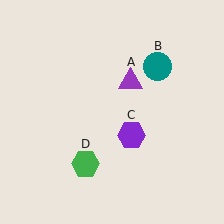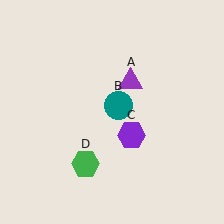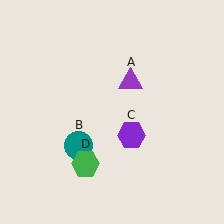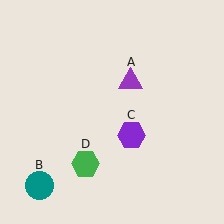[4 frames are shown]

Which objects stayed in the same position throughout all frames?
Purple triangle (object A) and purple hexagon (object C) and green hexagon (object D) remained stationary.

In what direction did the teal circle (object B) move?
The teal circle (object B) moved down and to the left.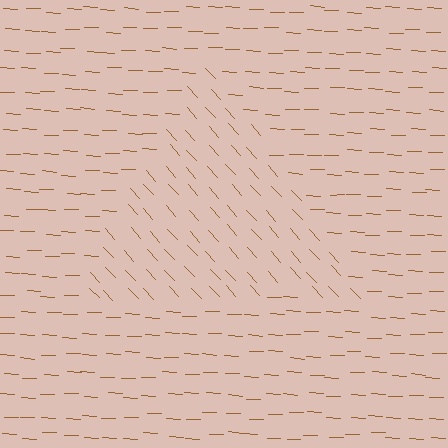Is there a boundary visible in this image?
Yes, there is a texture boundary formed by a change in line orientation.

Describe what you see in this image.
The image is filled with small brown line segments. A triangle region in the image has lines oriented differently from the surrounding lines, creating a visible texture boundary.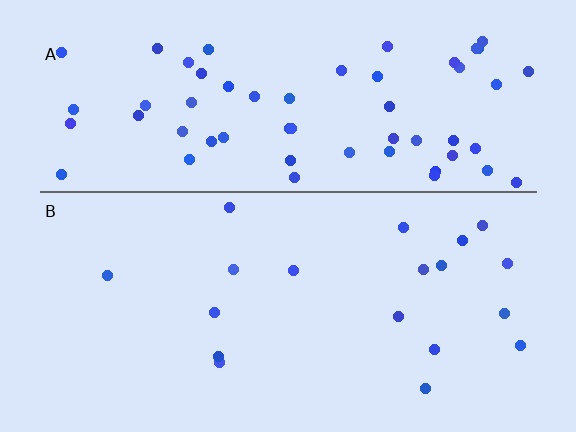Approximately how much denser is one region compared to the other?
Approximately 3.2× — region A over region B.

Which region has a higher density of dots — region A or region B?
A (the top).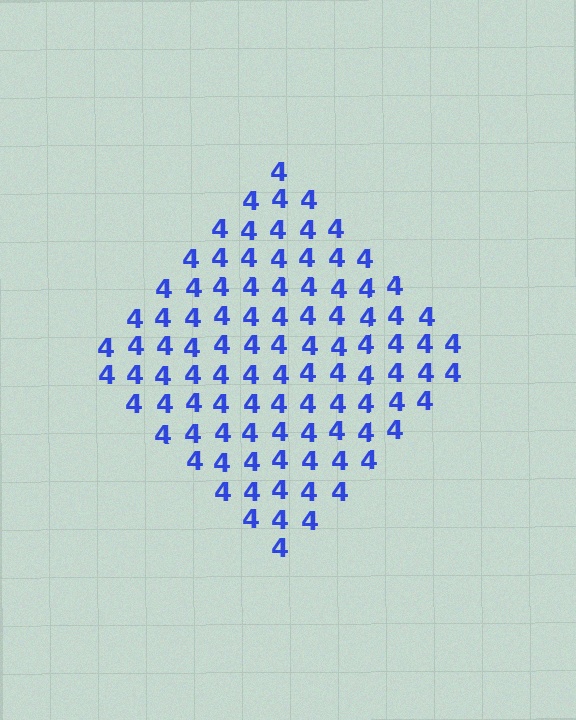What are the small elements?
The small elements are digit 4's.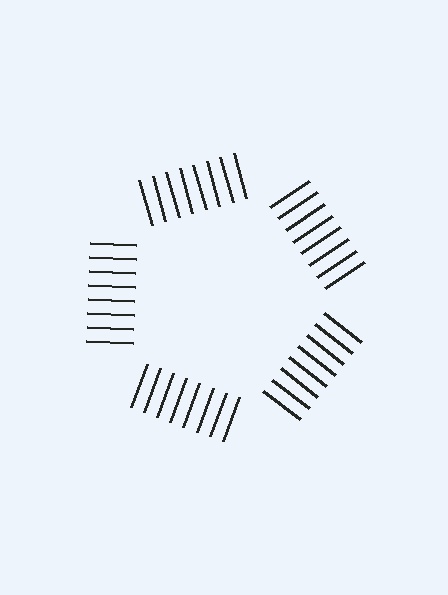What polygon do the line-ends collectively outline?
An illusory pentagon — the line segments terminate on its edges but no continuous stroke is drawn.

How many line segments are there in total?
40 — 8 along each of the 5 edges.